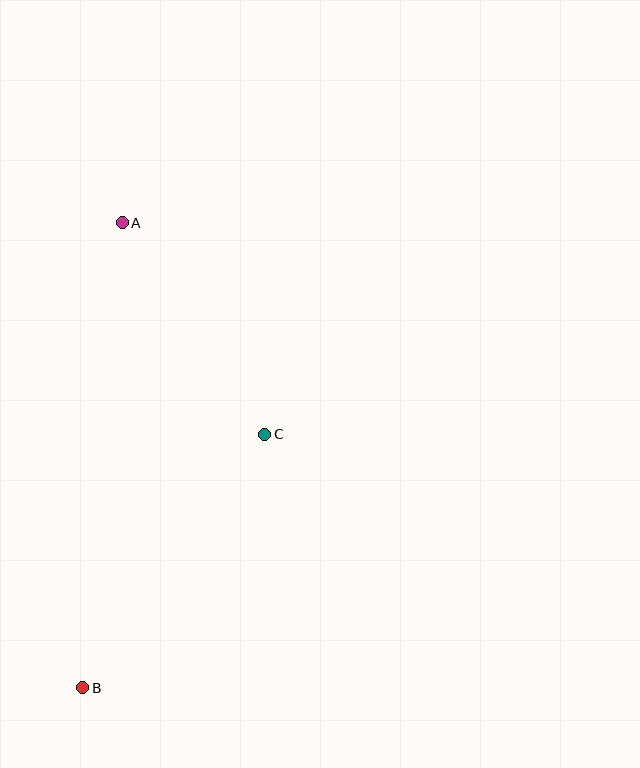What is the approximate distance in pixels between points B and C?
The distance between B and C is approximately 311 pixels.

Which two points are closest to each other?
Points A and C are closest to each other.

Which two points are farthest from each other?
Points A and B are farthest from each other.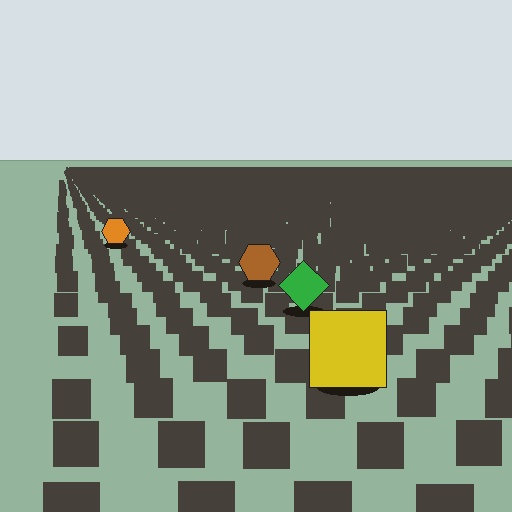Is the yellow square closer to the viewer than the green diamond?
Yes. The yellow square is closer — you can tell from the texture gradient: the ground texture is coarser near it.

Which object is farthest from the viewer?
The orange hexagon is farthest from the viewer. It appears smaller and the ground texture around it is denser.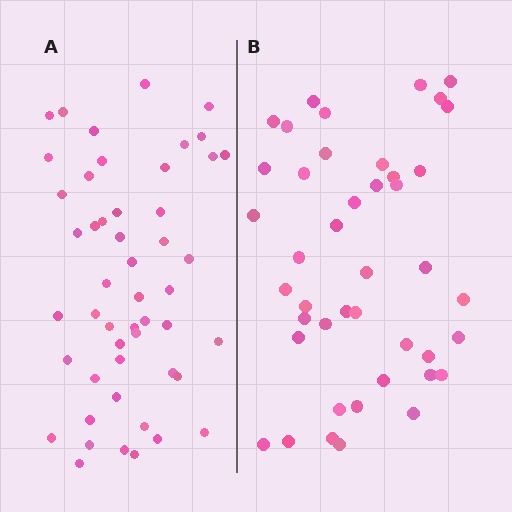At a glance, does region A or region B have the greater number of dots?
Region A (the left region) has more dots.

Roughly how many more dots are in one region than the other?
Region A has roughly 8 or so more dots than region B.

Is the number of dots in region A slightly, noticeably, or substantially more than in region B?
Region A has only slightly more — the two regions are fairly close. The ratio is roughly 1.2 to 1.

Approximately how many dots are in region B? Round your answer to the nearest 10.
About 40 dots. (The exact count is 43, which rounds to 40.)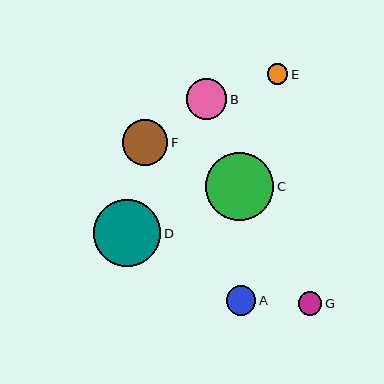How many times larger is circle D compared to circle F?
Circle D is approximately 1.5 times the size of circle F.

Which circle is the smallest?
Circle E is the smallest with a size of approximately 21 pixels.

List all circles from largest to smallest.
From largest to smallest: C, D, F, B, A, G, E.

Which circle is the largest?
Circle C is the largest with a size of approximately 68 pixels.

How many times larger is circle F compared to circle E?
Circle F is approximately 2.2 times the size of circle E.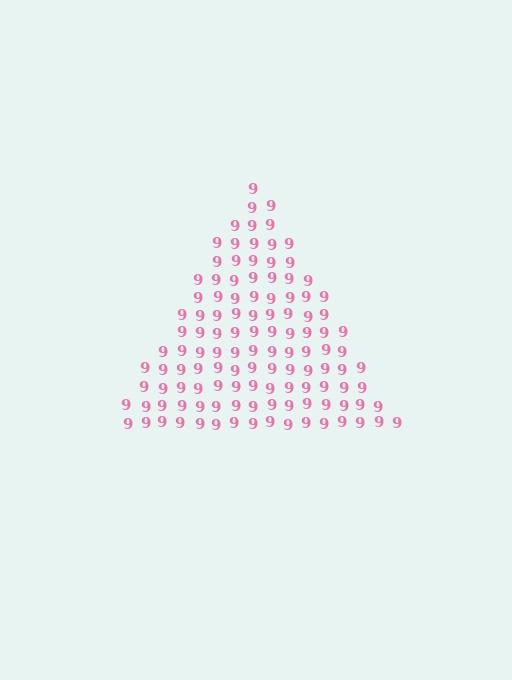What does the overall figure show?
The overall figure shows a triangle.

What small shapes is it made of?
It is made of small digit 9's.